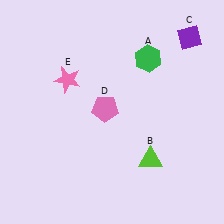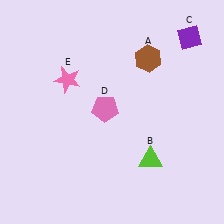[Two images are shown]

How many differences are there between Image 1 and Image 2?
There is 1 difference between the two images.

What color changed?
The hexagon (A) changed from green in Image 1 to brown in Image 2.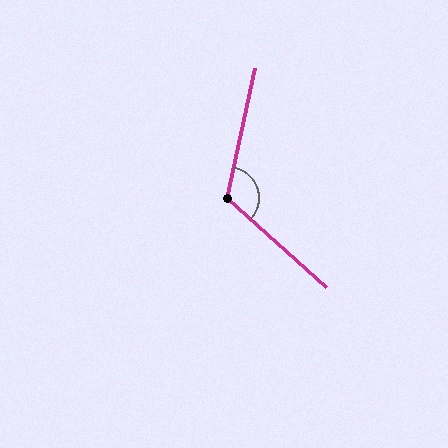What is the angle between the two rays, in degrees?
Approximately 120 degrees.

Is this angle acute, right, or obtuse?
It is obtuse.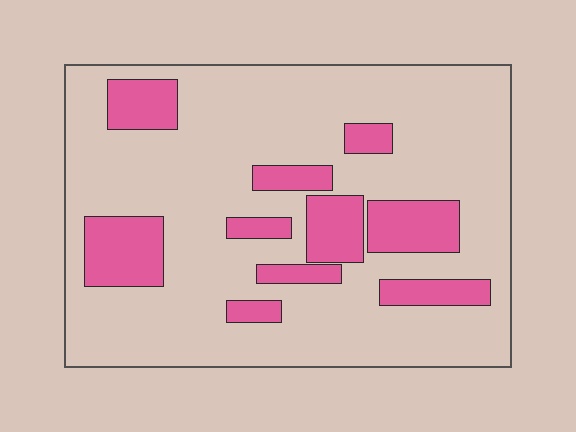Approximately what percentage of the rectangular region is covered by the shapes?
Approximately 20%.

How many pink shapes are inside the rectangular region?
10.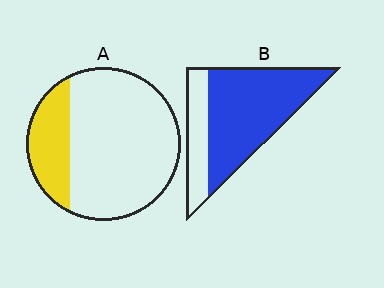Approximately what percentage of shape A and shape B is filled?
A is approximately 25% and B is approximately 75%.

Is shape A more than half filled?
No.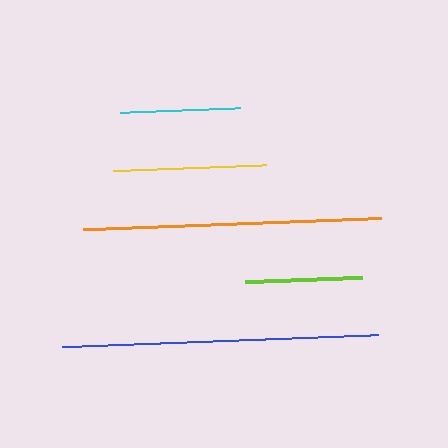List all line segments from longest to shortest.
From longest to shortest: blue, orange, yellow, cyan, lime.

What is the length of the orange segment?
The orange segment is approximately 298 pixels long.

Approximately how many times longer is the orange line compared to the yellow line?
The orange line is approximately 2.0 times the length of the yellow line.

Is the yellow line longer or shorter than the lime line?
The yellow line is longer than the lime line.